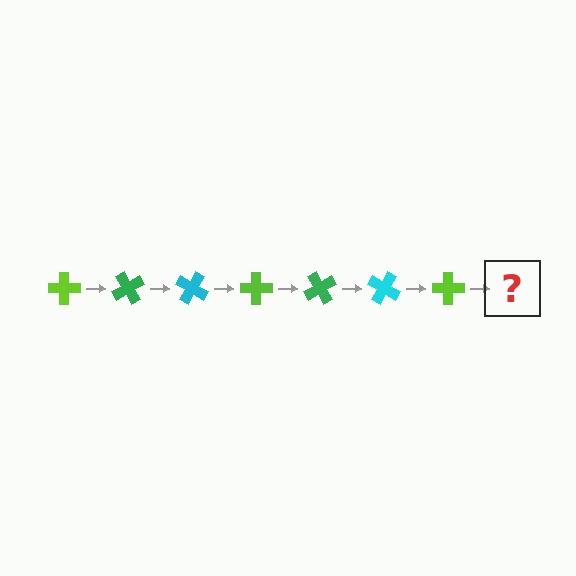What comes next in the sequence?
The next element should be a green cross, rotated 420 degrees from the start.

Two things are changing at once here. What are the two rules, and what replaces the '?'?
The two rules are that it rotates 60 degrees each step and the color cycles through lime, green, and cyan. The '?' should be a green cross, rotated 420 degrees from the start.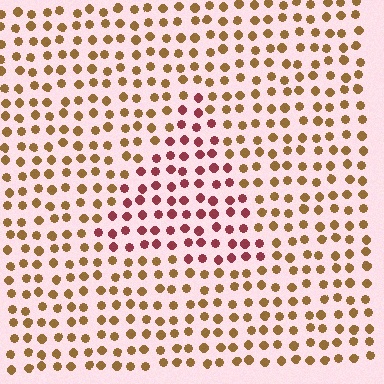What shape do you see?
I see a triangle.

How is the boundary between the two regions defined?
The boundary is defined purely by a slight shift in hue (about 47 degrees). Spacing, size, and orientation are identical on both sides.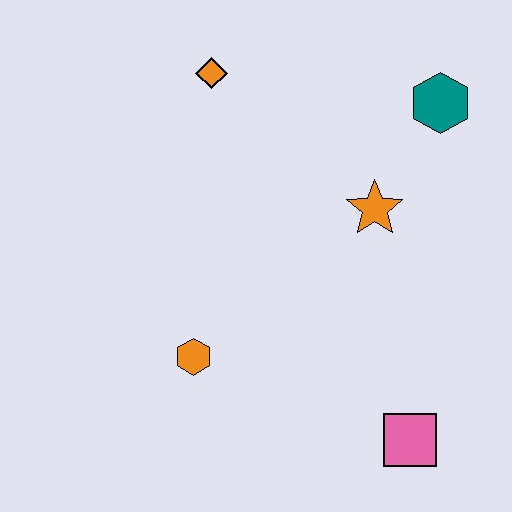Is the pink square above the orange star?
No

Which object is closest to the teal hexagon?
The orange star is closest to the teal hexagon.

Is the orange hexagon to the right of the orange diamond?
No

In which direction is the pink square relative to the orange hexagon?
The pink square is to the right of the orange hexagon.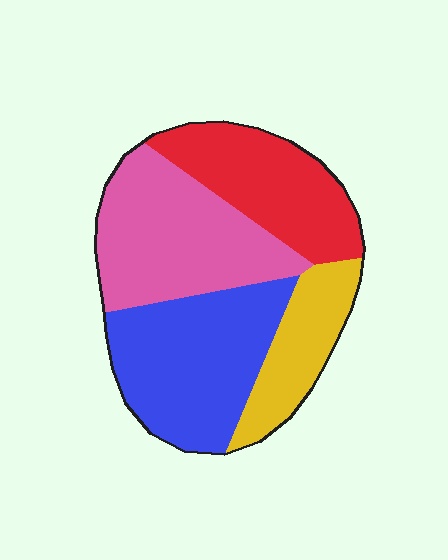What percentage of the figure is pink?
Pink covers 30% of the figure.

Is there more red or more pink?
Pink.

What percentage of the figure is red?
Red covers around 25% of the figure.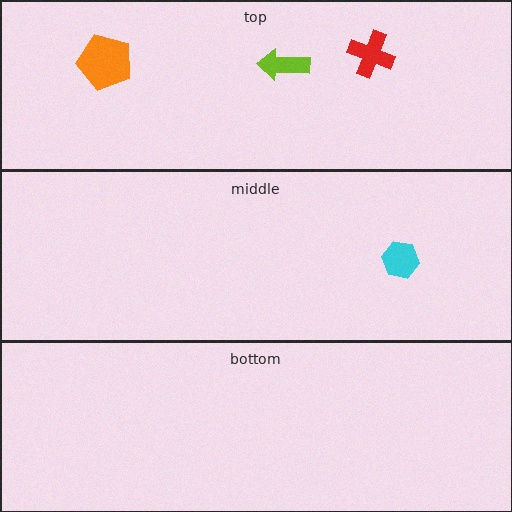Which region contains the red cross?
The top region.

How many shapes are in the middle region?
1.